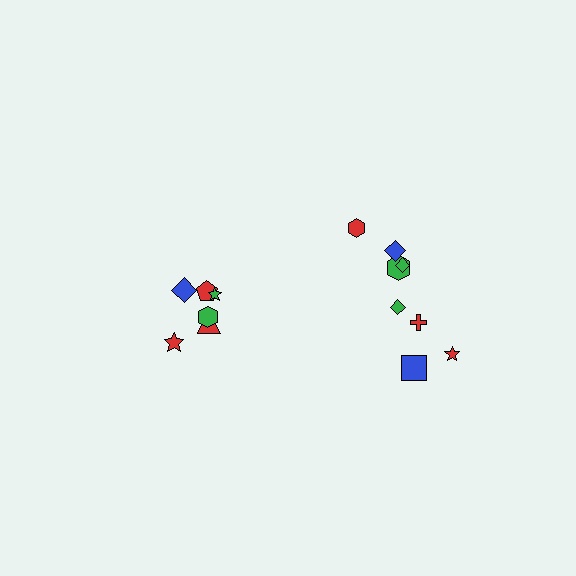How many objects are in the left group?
There are 6 objects.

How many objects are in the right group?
There are 8 objects.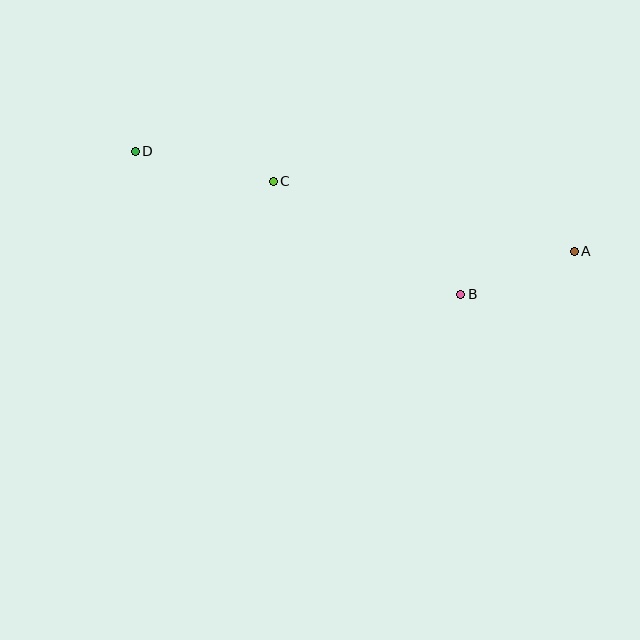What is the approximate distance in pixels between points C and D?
The distance between C and D is approximately 141 pixels.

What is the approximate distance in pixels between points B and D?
The distance between B and D is approximately 356 pixels.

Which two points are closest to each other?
Points A and B are closest to each other.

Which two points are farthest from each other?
Points A and D are farthest from each other.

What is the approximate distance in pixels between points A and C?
The distance between A and C is approximately 309 pixels.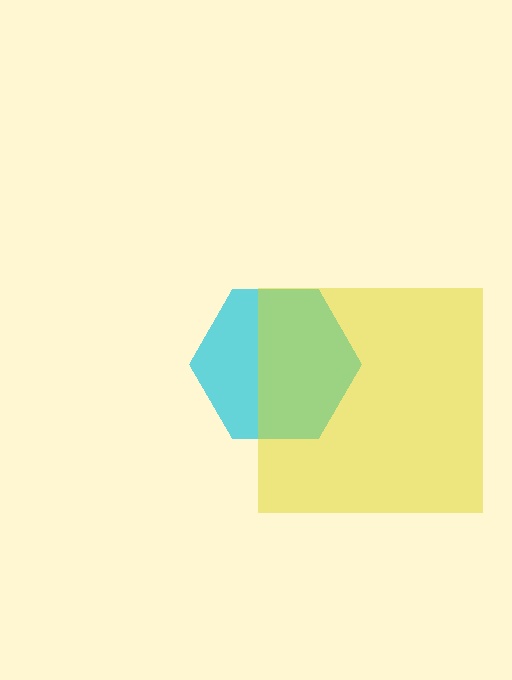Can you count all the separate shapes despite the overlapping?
Yes, there are 2 separate shapes.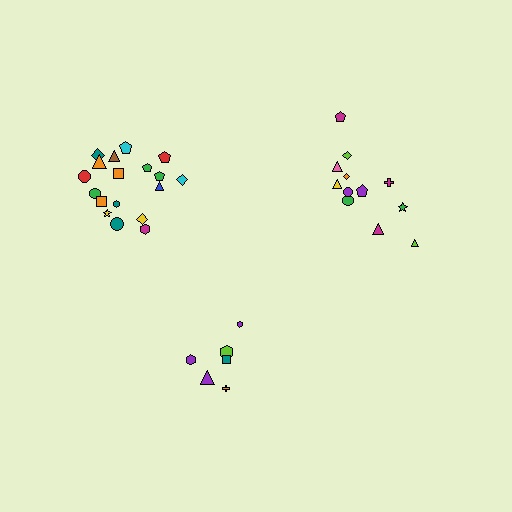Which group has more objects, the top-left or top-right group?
The top-left group.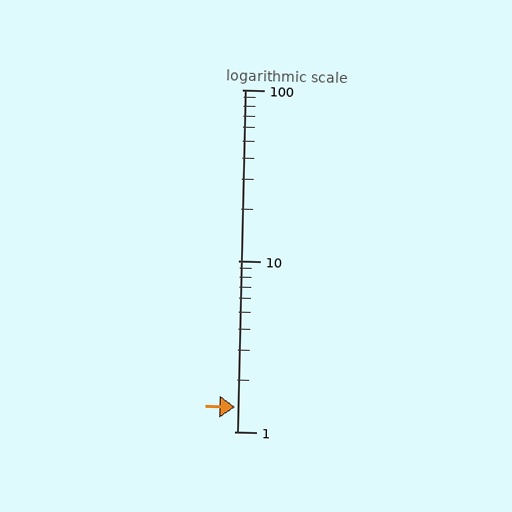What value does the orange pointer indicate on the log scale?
The pointer indicates approximately 1.4.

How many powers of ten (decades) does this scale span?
The scale spans 2 decades, from 1 to 100.